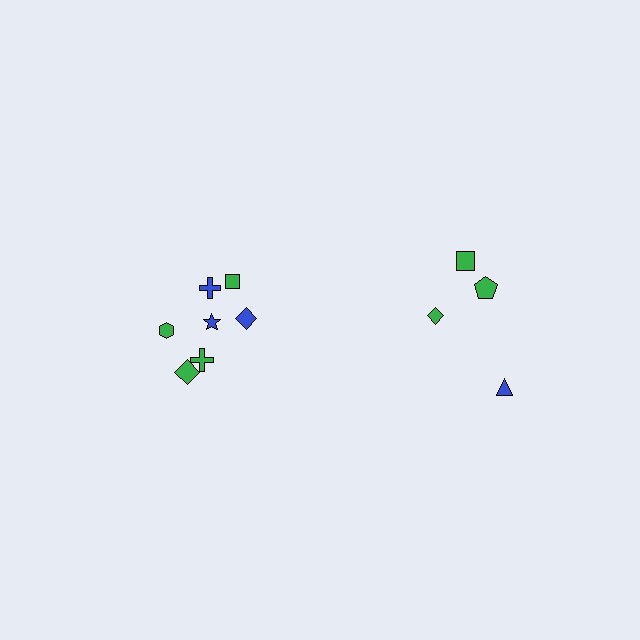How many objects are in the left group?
There are 7 objects.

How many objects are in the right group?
There are 4 objects.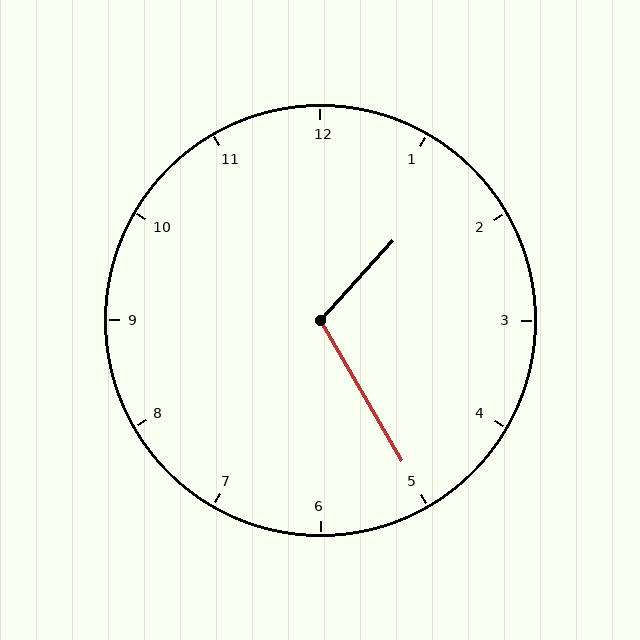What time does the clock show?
1:25.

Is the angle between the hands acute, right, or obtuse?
It is obtuse.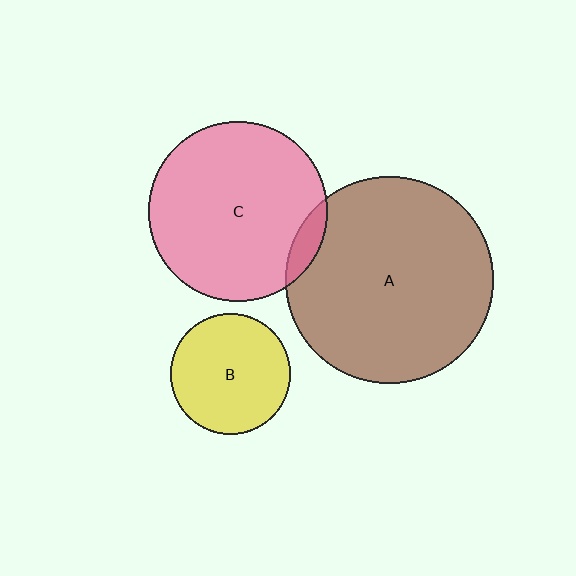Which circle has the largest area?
Circle A (brown).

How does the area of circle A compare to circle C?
Approximately 1.3 times.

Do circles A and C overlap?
Yes.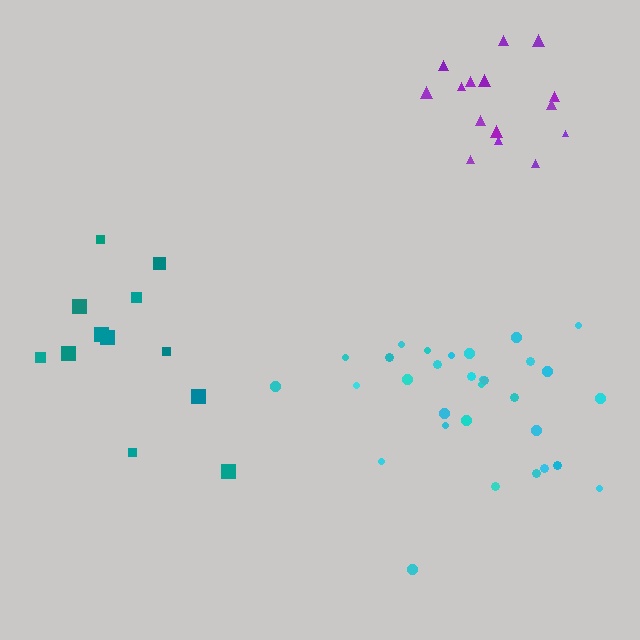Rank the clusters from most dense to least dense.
cyan, purple, teal.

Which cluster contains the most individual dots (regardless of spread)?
Cyan (31).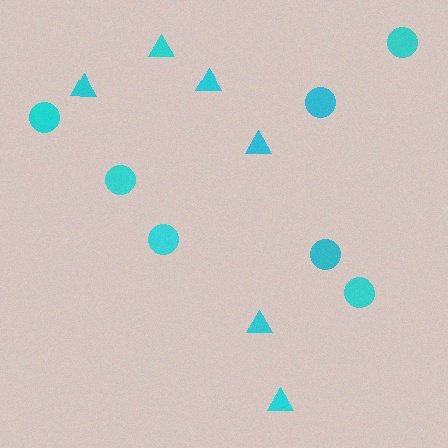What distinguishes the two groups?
There are 2 groups: one group of triangles (6) and one group of circles (7).